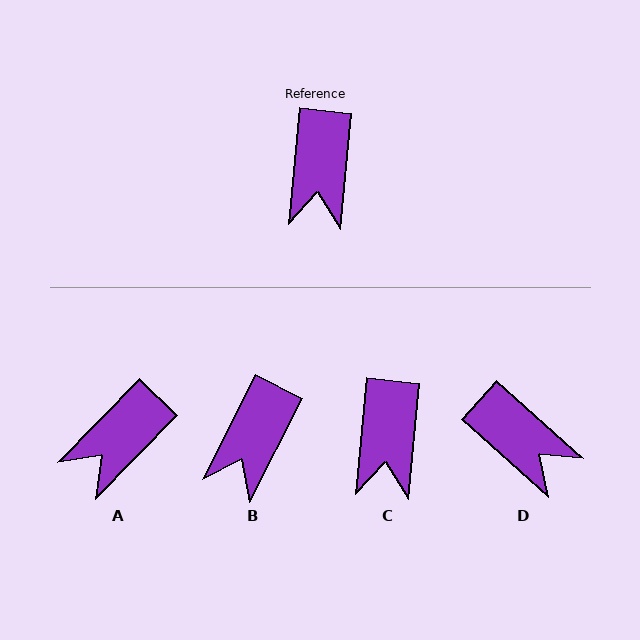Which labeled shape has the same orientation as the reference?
C.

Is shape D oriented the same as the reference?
No, it is off by about 54 degrees.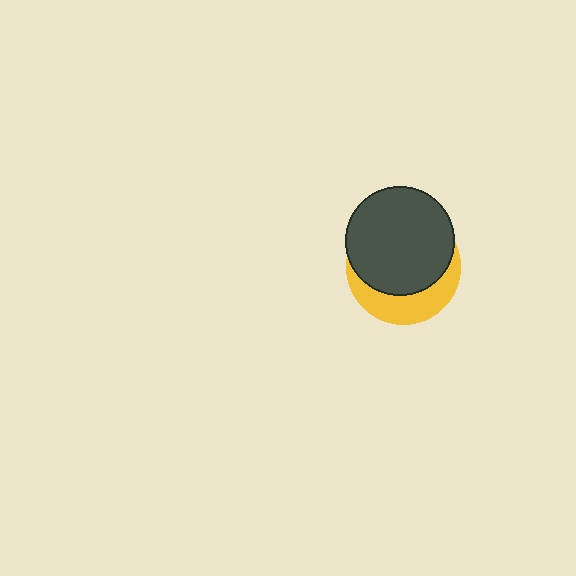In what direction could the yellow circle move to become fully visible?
The yellow circle could move down. That would shift it out from behind the dark gray circle entirely.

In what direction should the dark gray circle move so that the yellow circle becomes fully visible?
The dark gray circle should move up. That is the shortest direction to clear the overlap and leave the yellow circle fully visible.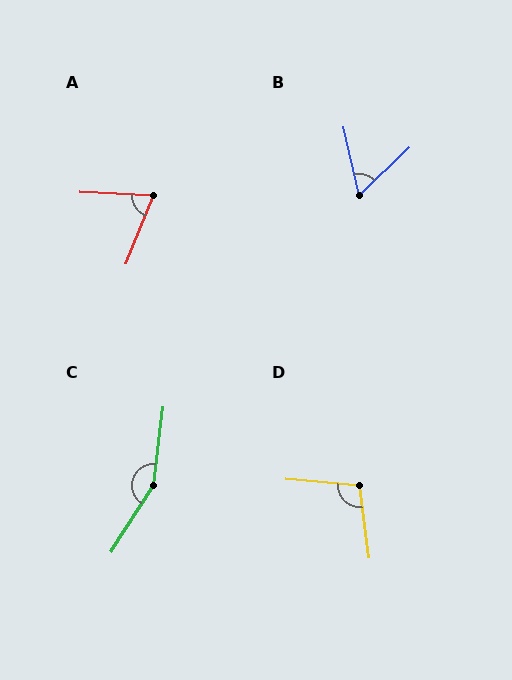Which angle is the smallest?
B, at approximately 59 degrees.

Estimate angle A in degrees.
Approximately 71 degrees.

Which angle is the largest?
C, at approximately 154 degrees.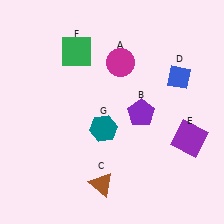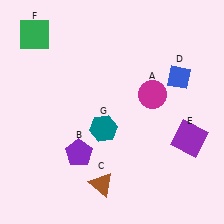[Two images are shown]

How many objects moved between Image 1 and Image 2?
3 objects moved between the two images.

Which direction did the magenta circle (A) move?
The magenta circle (A) moved right.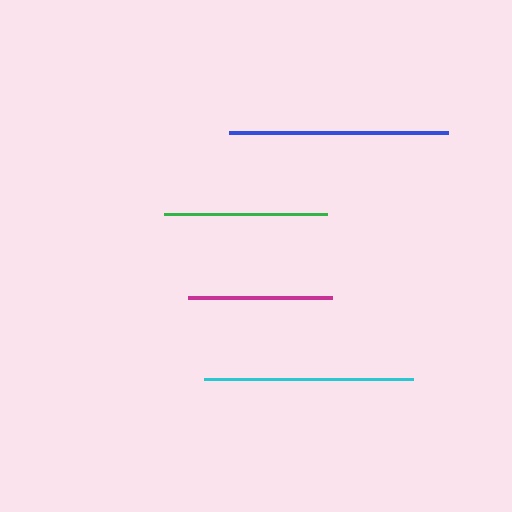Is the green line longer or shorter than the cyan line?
The cyan line is longer than the green line.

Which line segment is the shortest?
The magenta line is the shortest at approximately 145 pixels.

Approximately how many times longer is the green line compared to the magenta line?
The green line is approximately 1.1 times the length of the magenta line.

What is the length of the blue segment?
The blue segment is approximately 219 pixels long.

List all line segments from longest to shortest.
From longest to shortest: blue, cyan, green, magenta.